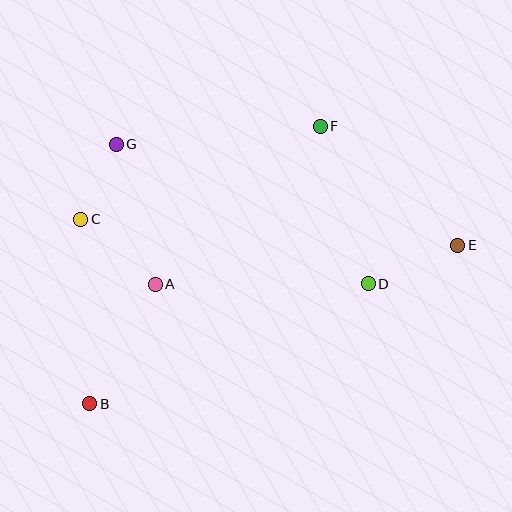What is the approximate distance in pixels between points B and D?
The distance between B and D is approximately 303 pixels.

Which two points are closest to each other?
Points C and G are closest to each other.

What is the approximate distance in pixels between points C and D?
The distance between C and D is approximately 294 pixels.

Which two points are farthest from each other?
Points B and E are farthest from each other.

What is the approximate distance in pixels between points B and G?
The distance between B and G is approximately 261 pixels.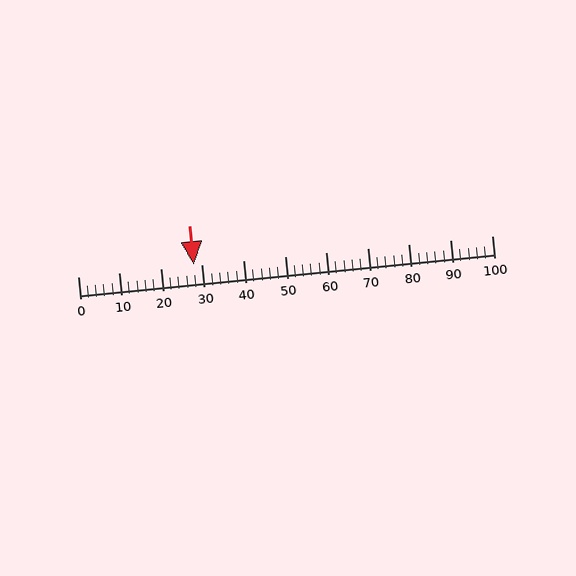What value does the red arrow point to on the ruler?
The red arrow points to approximately 28.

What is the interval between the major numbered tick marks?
The major tick marks are spaced 10 units apart.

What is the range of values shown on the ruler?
The ruler shows values from 0 to 100.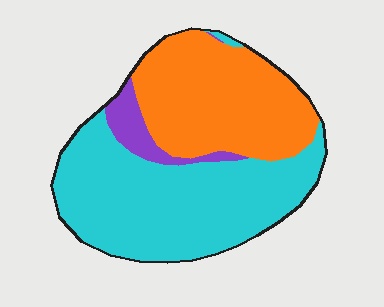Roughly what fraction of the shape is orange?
Orange covers roughly 40% of the shape.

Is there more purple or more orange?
Orange.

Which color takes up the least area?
Purple, at roughly 5%.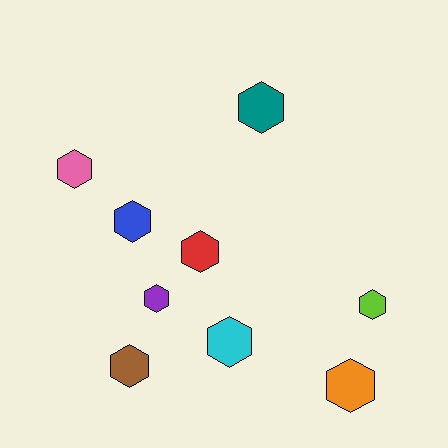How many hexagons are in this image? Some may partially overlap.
There are 9 hexagons.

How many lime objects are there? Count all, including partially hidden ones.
There is 1 lime object.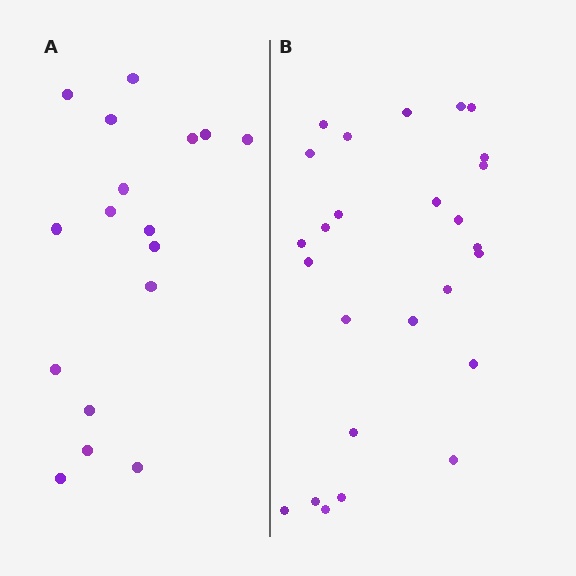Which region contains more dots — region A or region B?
Region B (the right region) has more dots.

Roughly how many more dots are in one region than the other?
Region B has roughly 8 or so more dots than region A.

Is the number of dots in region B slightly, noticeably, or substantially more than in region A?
Region B has substantially more. The ratio is roughly 1.5 to 1.